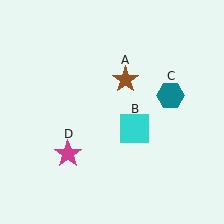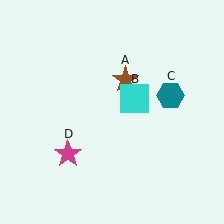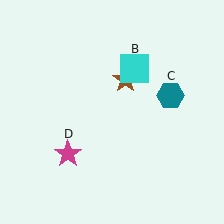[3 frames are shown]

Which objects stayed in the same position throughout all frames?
Brown star (object A) and teal hexagon (object C) and magenta star (object D) remained stationary.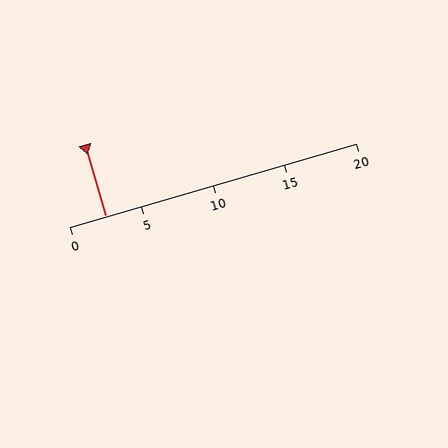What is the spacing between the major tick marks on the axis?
The major ticks are spaced 5 apart.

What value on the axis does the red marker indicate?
The marker indicates approximately 2.5.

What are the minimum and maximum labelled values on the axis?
The axis runs from 0 to 20.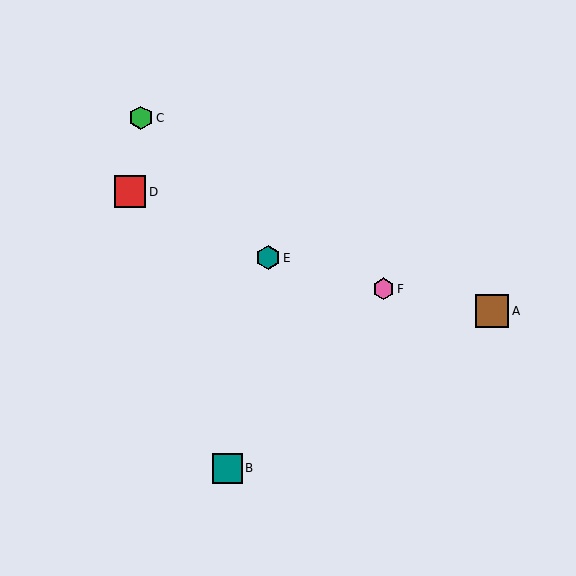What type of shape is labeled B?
Shape B is a teal square.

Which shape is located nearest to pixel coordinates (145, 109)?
The green hexagon (labeled C) at (141, 118) is nearest to that location.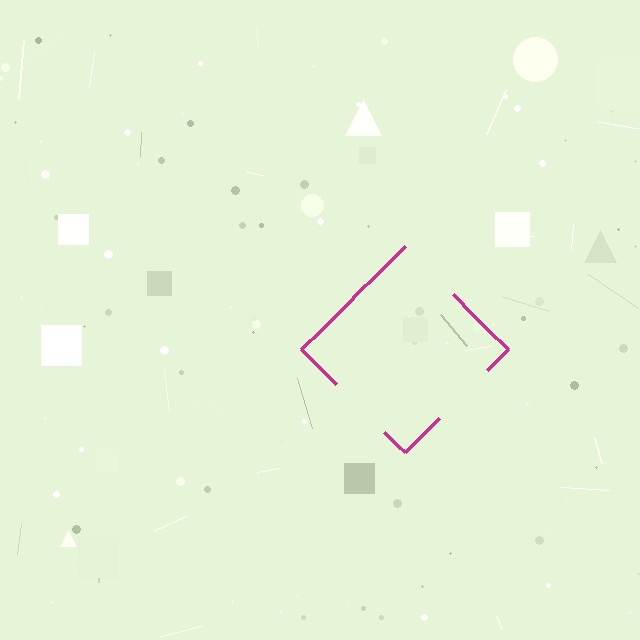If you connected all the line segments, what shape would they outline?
They would outline a diamond.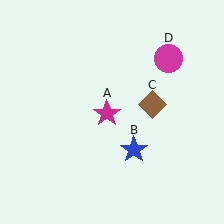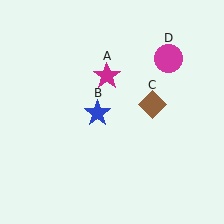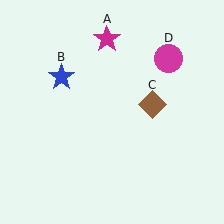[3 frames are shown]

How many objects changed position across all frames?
2 objects changed position: magenta star (object A), blue star (object B).